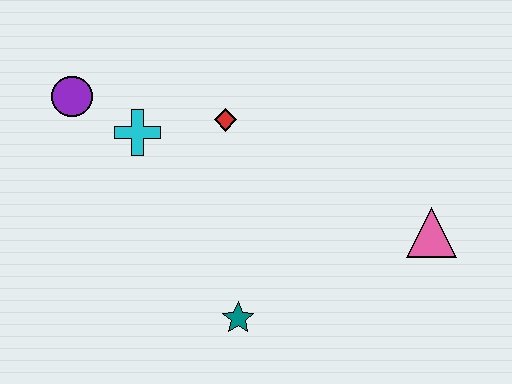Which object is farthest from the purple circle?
The pink triangle is farthest from the purple circle.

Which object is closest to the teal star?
The red diamond is closest to the teal star.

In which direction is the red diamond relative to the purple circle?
The red diamond is to the right of the purple circle.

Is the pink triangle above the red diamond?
No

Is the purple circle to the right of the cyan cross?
No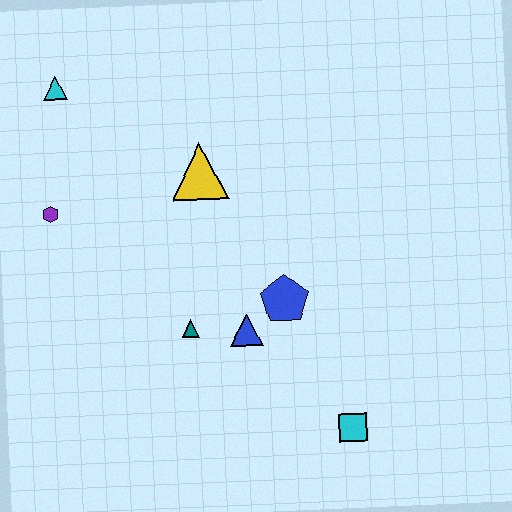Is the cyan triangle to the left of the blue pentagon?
Yes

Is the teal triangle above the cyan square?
Yes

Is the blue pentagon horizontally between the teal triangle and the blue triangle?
No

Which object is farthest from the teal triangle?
The cyan triangle is farthest from the teal triangle.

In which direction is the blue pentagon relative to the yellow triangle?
The blue pentagon is below the yellow triangle.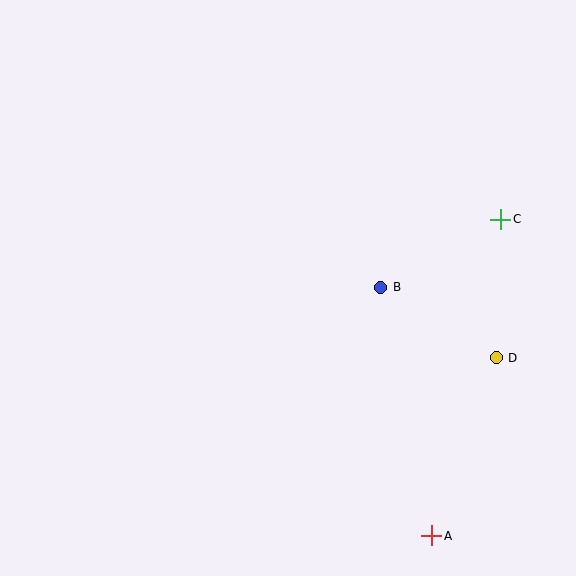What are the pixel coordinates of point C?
Point C is at (501, 219).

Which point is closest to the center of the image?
Point B at (381, 287) is closest to the center.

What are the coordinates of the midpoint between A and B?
The midpoint between A and B is at (406, 412).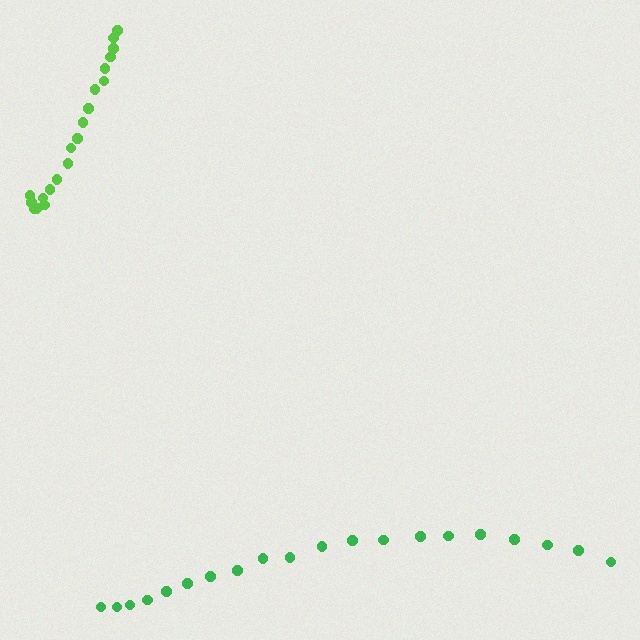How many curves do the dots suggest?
There are 2 distinct paths.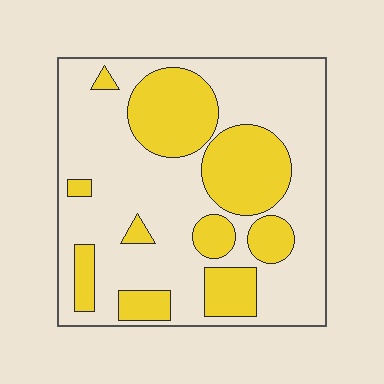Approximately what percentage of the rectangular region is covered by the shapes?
Approximately 30%.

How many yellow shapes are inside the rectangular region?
10.